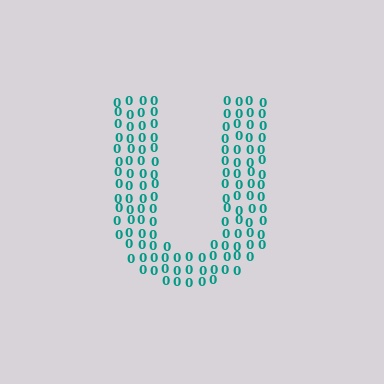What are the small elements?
The small elements are digit 0's.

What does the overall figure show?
The overall figure shows the letter U.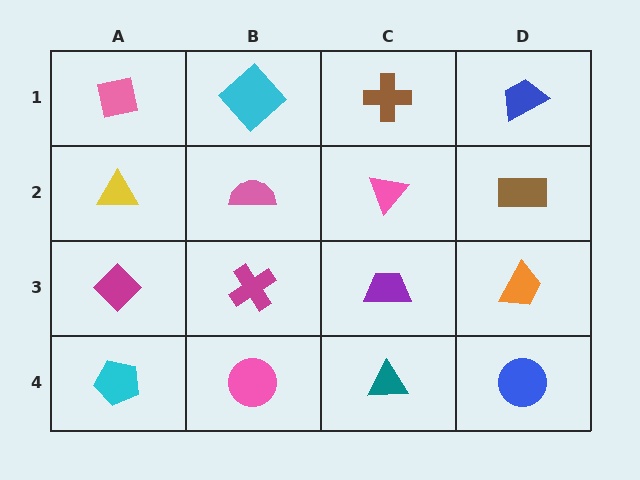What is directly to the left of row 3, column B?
A magenta diamond.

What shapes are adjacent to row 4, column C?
A purple trapezoid (row 3, column C), a pink circle (row 4, column B), a blue circle (row 4, column D).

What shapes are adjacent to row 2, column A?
A pink square (row 1, column A), a magenta diamond (row 3, column A), a pink semicircle (row 2, column B).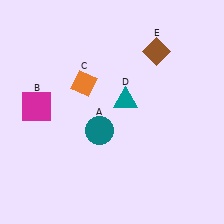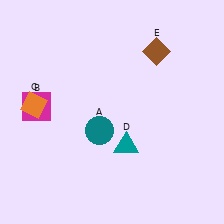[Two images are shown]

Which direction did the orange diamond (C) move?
The orange diamond (C) moved left.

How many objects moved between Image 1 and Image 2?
2 objects moved between the two images.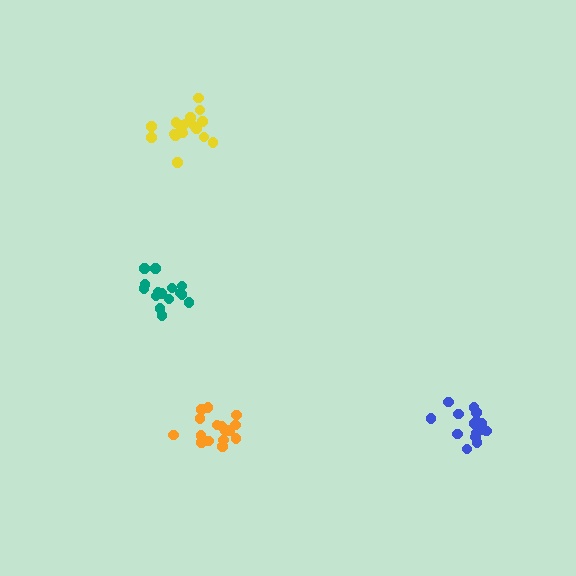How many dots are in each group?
Group 1: 15 dots, Group 2: 17 dots, Group 3: 16 dots, Group 4: 18 dots (66 total).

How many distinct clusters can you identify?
There are 4 distinct clusters.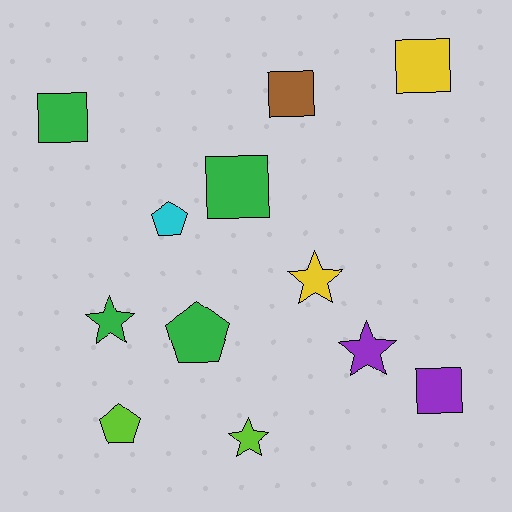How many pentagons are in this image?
There are 3 pentagons.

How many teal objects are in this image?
There are no teal objects.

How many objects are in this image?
There are 12 objects.